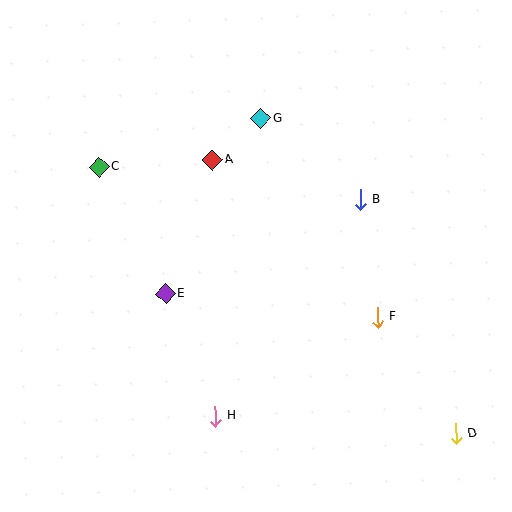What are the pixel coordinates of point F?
Point F is at (378, 317).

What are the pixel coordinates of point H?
Point H is at (215, 416).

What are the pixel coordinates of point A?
Point A is at (212, 160).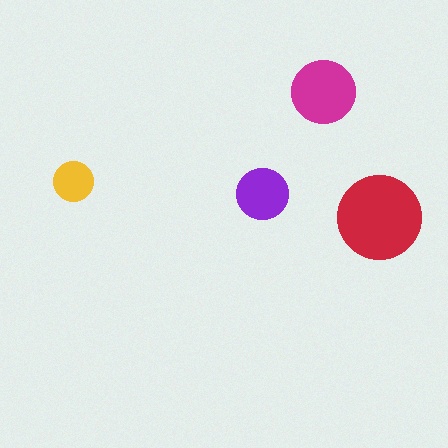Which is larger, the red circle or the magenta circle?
The red one.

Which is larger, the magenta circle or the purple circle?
The magenta one.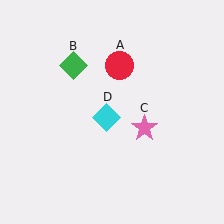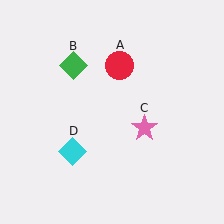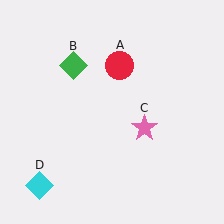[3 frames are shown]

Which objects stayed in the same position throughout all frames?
Red circle (object A) and green diamond (object B) and pink star (object C) remained stationary.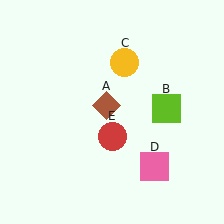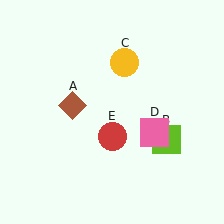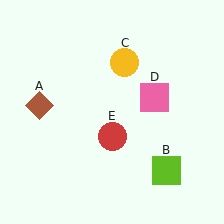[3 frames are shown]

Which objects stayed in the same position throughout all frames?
Yellow circle (object C) and red circle (object E) remained stationary.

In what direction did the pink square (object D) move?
The pink square (object D) moved up.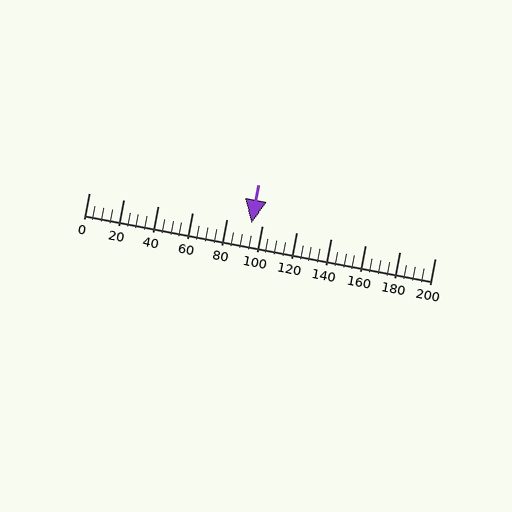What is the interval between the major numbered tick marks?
The major tick marks are spaced 20 units apart.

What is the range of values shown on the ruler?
The ruler shows values from 0 to 200.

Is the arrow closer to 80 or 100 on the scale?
The arrow is closer to 100.